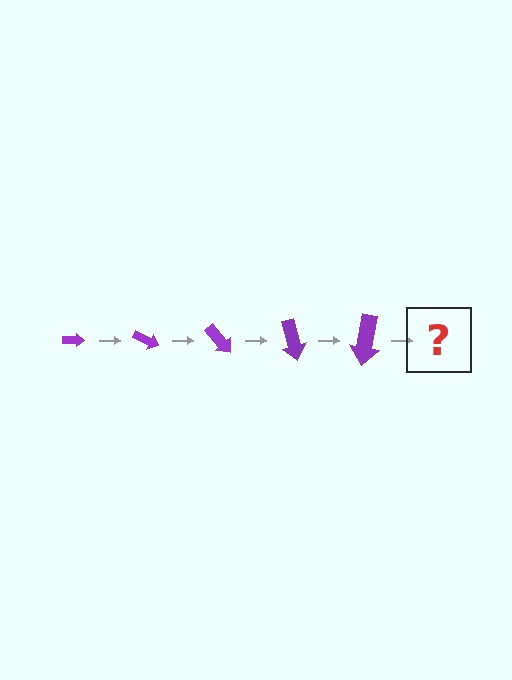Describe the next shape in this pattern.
It should be an arrow, larger than the previous one and rotated 125 degrees from the start.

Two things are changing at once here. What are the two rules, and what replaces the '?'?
The two rules are that the arrow grows larger each step and it rotates 25 degrees each step. The '?' should be an arrow, larger than the previous one and rotated 125 degrees from the start.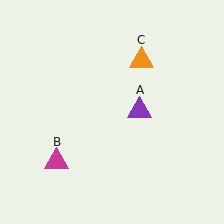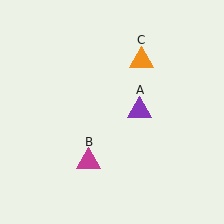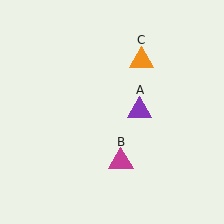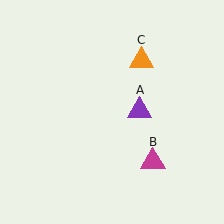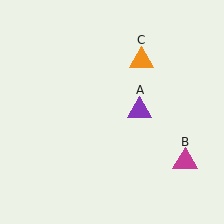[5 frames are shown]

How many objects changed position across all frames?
1 object changed position: magenta triangle (object B).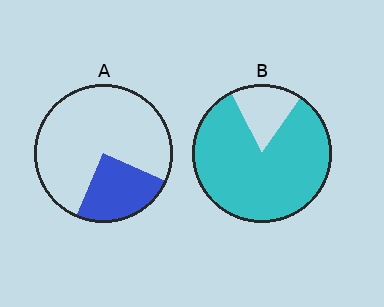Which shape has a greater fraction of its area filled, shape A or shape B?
Shape B.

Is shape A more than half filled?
No.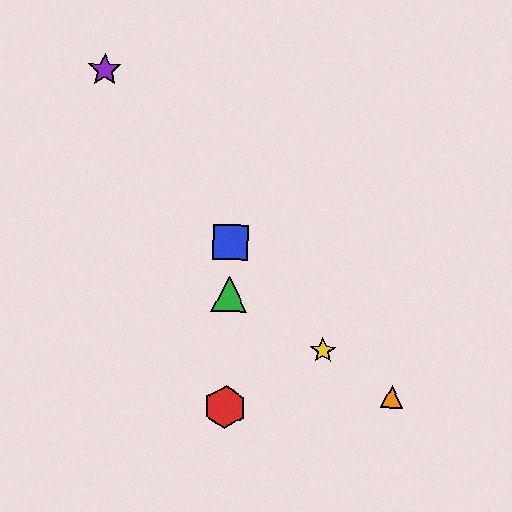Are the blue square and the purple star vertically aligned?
No, the blue square is at x≈231 and the purple star is at x≈105.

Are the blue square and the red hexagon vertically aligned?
Yes, both are at x≈231.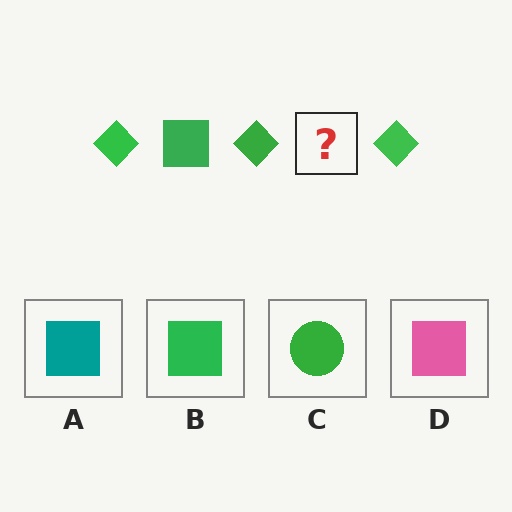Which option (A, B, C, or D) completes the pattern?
B.